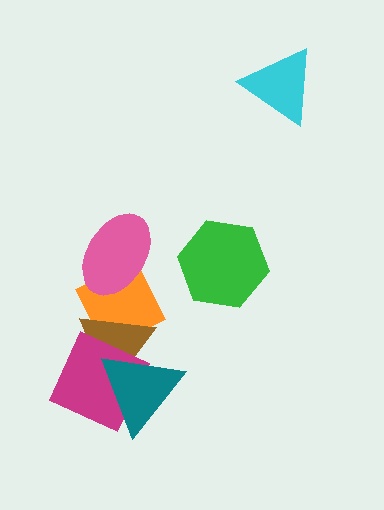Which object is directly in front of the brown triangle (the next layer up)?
The magenta square is directly in front of the brown triangle.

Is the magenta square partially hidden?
Yes, it is partially covered by another shape.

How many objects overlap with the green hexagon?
0 objects overlap with the green hexagon.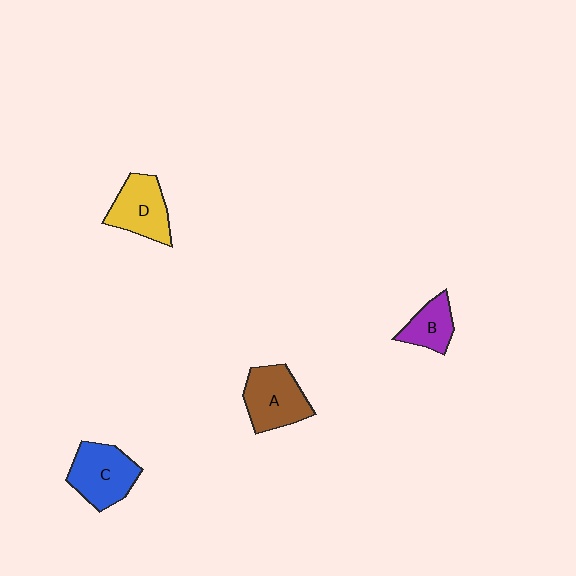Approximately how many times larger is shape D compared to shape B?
Approximately 1.4 times.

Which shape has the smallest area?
Shape B (purple).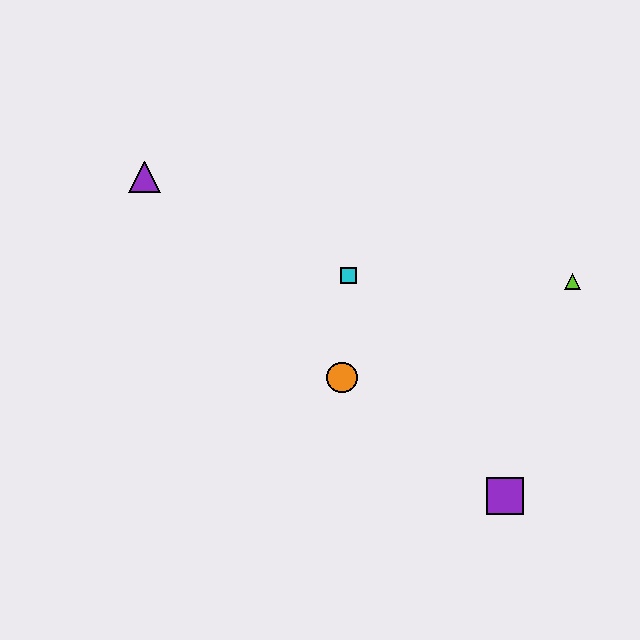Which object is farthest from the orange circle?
The purple triangle is farthest from the orange circle.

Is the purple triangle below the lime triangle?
No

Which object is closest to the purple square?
The orange circle is closest to the purple square.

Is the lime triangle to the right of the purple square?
Yes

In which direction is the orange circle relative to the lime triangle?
The orange circle is to the left of the lime triangle.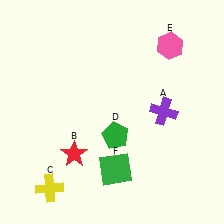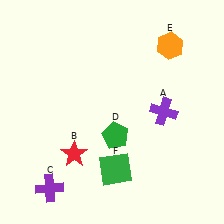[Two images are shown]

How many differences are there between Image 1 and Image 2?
There are 2 differences between the two images.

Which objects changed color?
C changed from yellow to purple. E changed from pink to orange.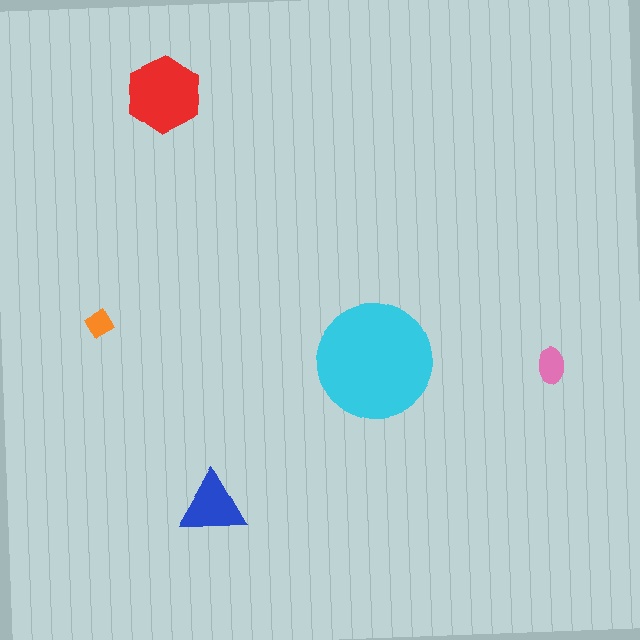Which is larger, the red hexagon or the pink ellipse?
The red hexagon.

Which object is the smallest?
The orange diamond.